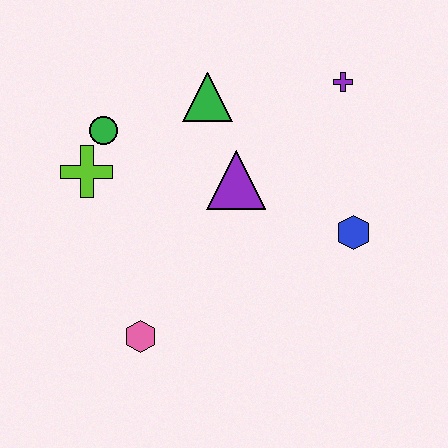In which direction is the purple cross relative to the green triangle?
The purple cross is to the right of the green triangle.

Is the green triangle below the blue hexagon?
No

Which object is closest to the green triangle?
The purple triangle is closest to the green triangle.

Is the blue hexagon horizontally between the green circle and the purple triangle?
No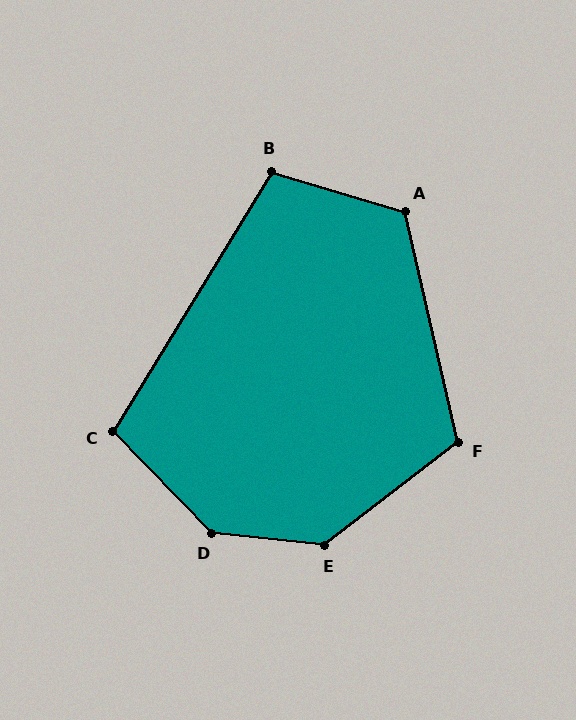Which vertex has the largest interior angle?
D, at approximately 140 degrees.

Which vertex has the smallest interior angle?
C, at approximately 104 degrees.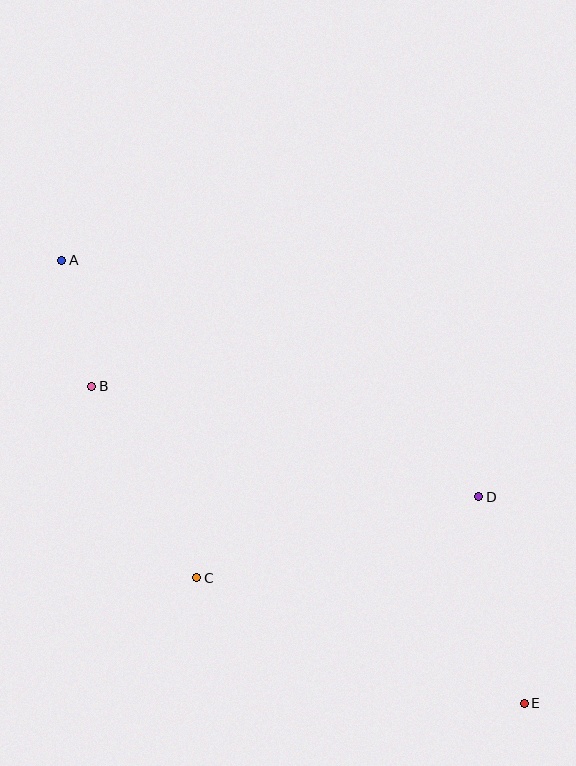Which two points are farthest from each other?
Points A and E are farthest from each other.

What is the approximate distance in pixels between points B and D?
The distance between B and D is approximately 403 pixels.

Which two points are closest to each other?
Points A and B are closest to each other.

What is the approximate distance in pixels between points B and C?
The distance between B and C is approximately 219 pixels.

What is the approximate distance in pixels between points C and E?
The distance between C and E is approximately 350 pixels.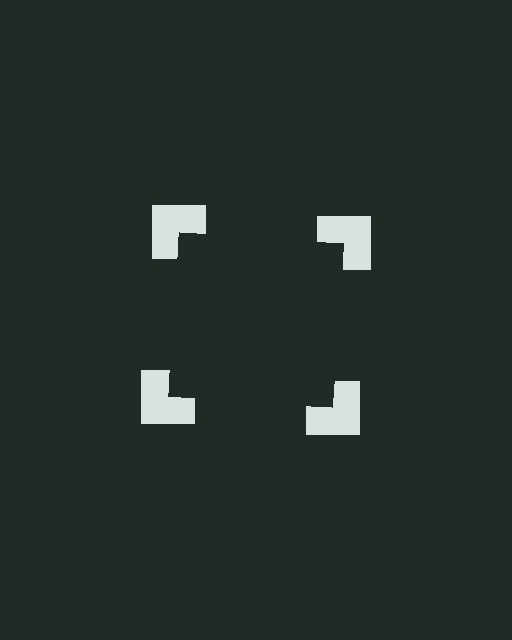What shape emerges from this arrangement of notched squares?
An illusory square — its edges are inferred from the aligned wedge cuts in the notched squares, not physically drawn.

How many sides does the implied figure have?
4 sides.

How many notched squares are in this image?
There are 4 — one at each vertex of the illusory square.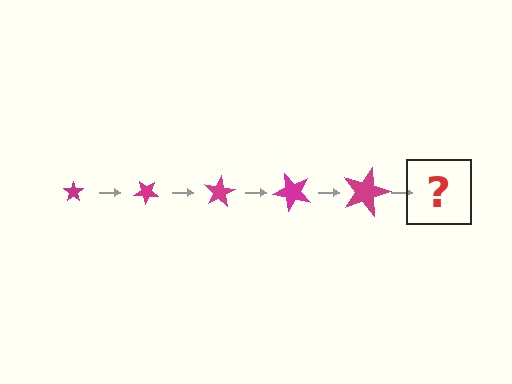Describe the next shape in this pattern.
It should be a star, larger than the previous one and rotated 200 degrees from the start.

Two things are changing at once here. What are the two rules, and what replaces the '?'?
The two rules are that the star grows larger each step and it rotates 40 degrees each step. The '?' should be a star, larger than the previous one and rotated 200 degrees from the start.